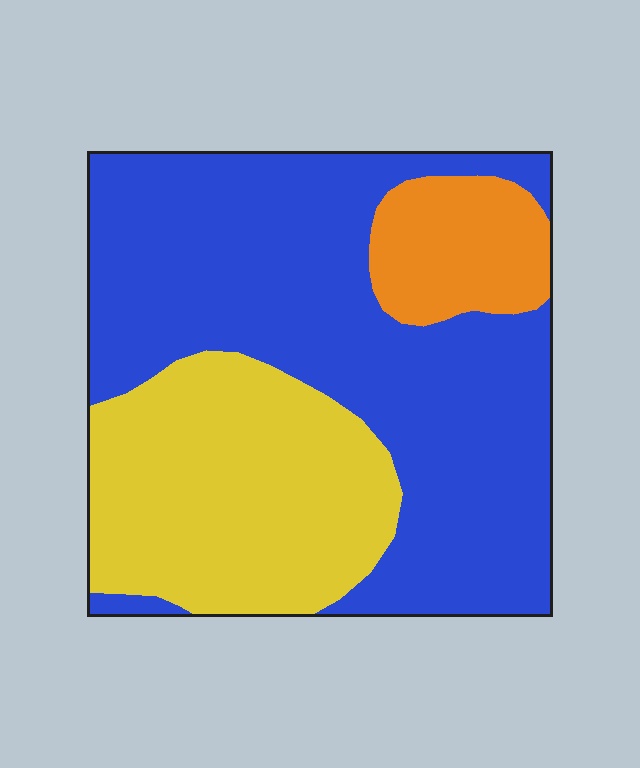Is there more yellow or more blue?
Blue.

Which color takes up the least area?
Orange, at roughly 10%.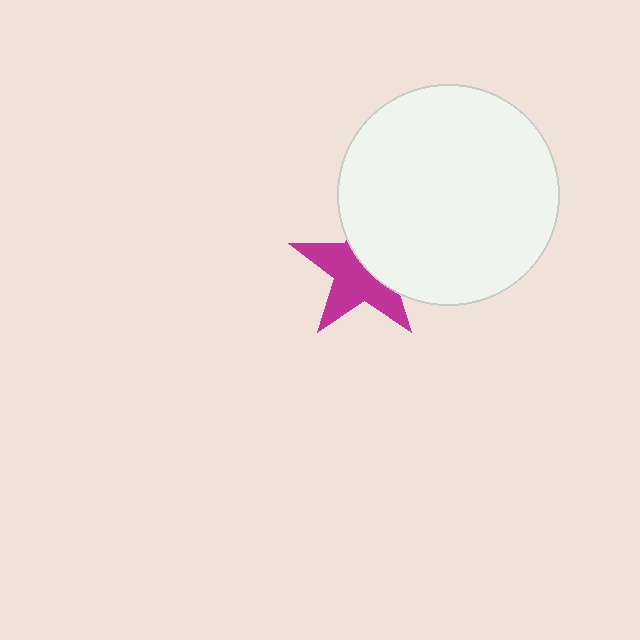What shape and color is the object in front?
The object in front is a white circle.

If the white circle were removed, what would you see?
You would see the complete magenta star.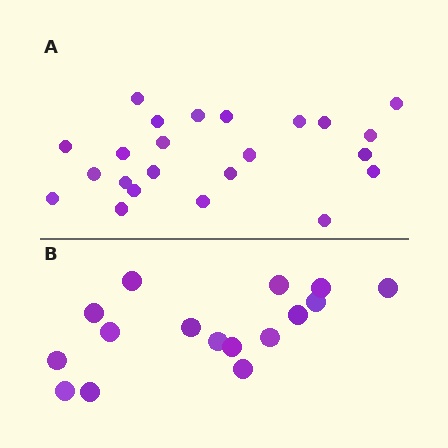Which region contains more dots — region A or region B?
Region A (the top region) has more dots.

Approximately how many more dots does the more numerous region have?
Region A has roughly 8 or so more dots than region B.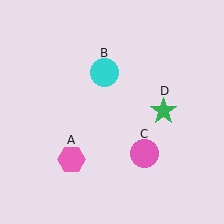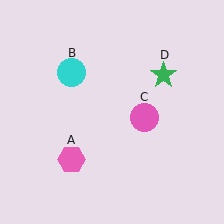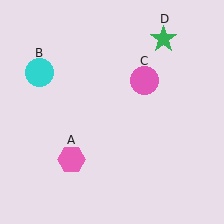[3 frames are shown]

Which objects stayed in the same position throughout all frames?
Pink hexagon (object A) remained stationary.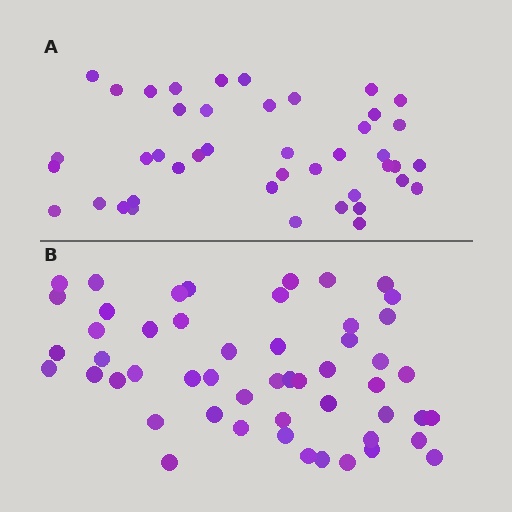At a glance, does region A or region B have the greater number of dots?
Region B (the bottom region) has more dots.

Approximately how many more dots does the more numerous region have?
Region B has roughly 8 or so more dots than region A.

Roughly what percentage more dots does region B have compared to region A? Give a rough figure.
About 20% more.